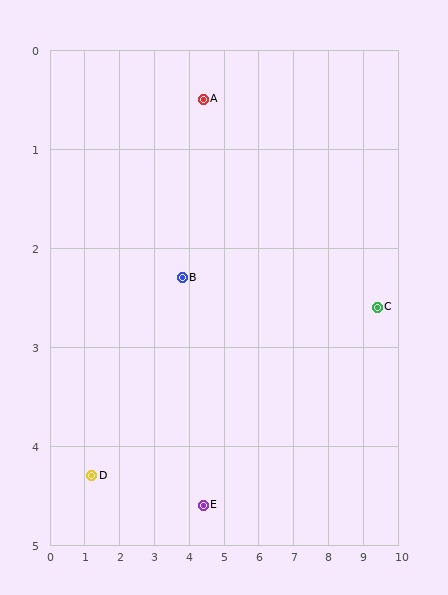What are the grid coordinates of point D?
Point D is at approximately (1.2, 4.3).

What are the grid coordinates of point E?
Point E is at approximately (4.4, 4.6).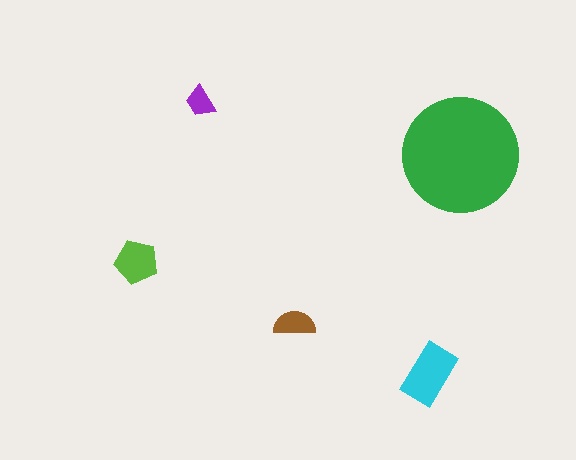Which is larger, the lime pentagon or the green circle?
The green circle.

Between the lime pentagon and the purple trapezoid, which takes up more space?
The lime pentagon.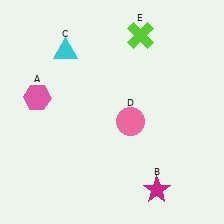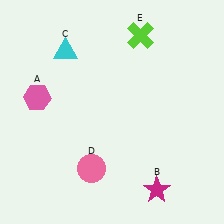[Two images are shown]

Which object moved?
The pink circle (D) moved down.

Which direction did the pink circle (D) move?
The pink circle (D) moved down.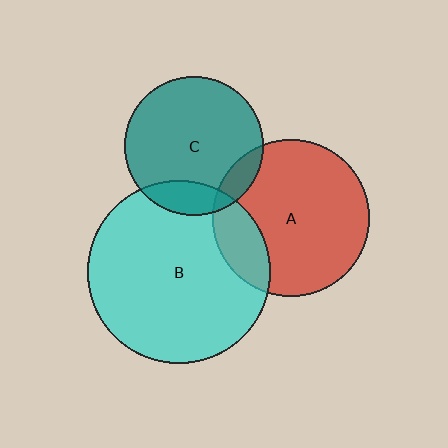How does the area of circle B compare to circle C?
Approximately 1.7 times.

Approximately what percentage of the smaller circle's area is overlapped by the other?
Approximately 10%.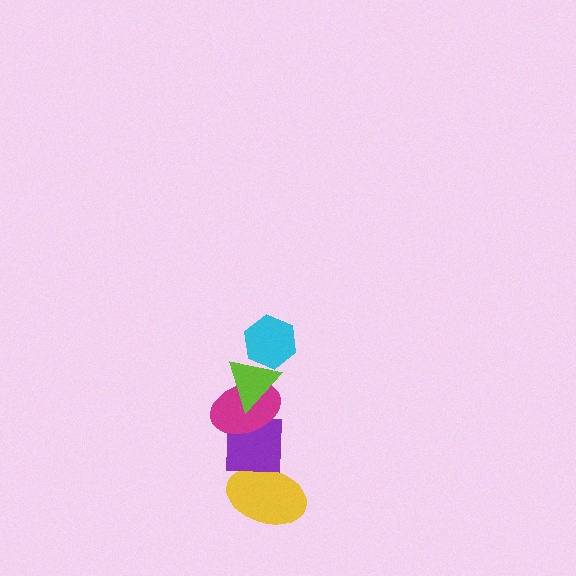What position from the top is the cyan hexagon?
The cyan hexagon is 1st from the top.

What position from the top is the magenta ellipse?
The magenta ellipse is 3rd from the top.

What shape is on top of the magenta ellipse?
The lime triangle is on top of the magenta ellipse.